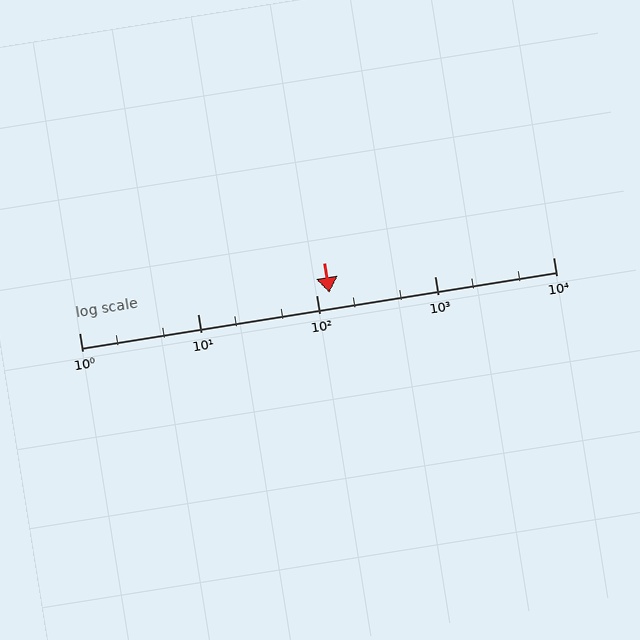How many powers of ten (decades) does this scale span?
The scale spans 4 decades, from 1 to 10000.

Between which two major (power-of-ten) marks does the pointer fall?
The pointer is between 100 and 1000.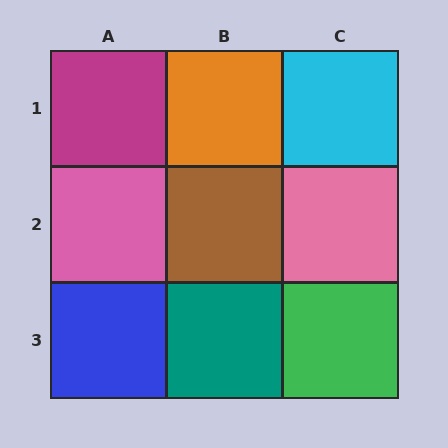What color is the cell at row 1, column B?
Orange.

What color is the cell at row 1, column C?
Cyan.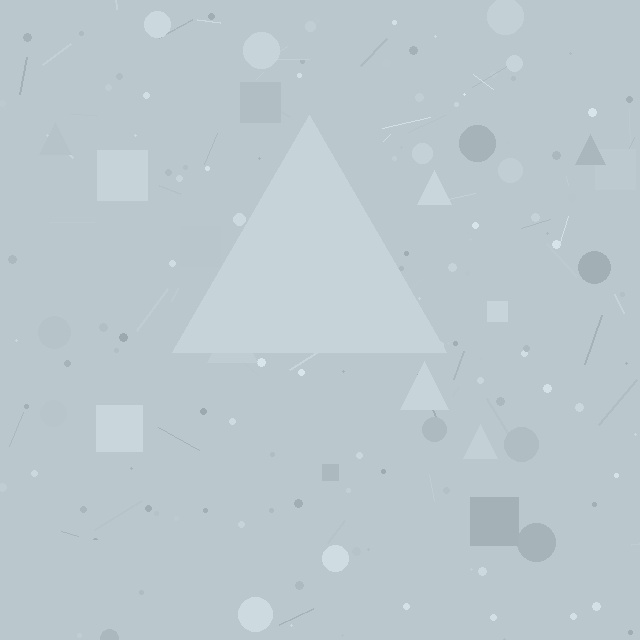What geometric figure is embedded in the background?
A triangle is embedded in the background.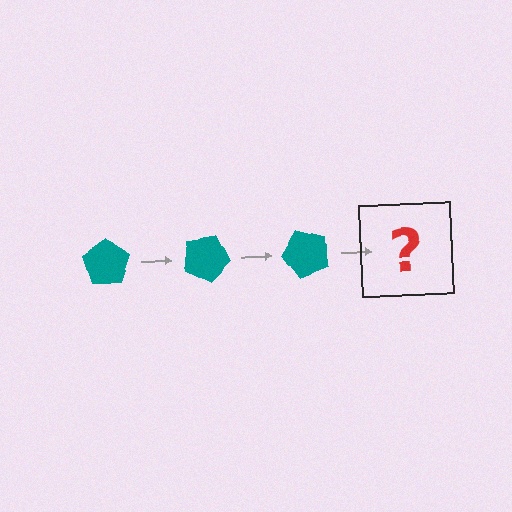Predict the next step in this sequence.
The next step is a teal pentagon rotated 75 degrees.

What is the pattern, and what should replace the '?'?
The pattern is that the pentagon rotates 25 degrees each step. The '?' should be a teal pentagon rotated 75 degrees.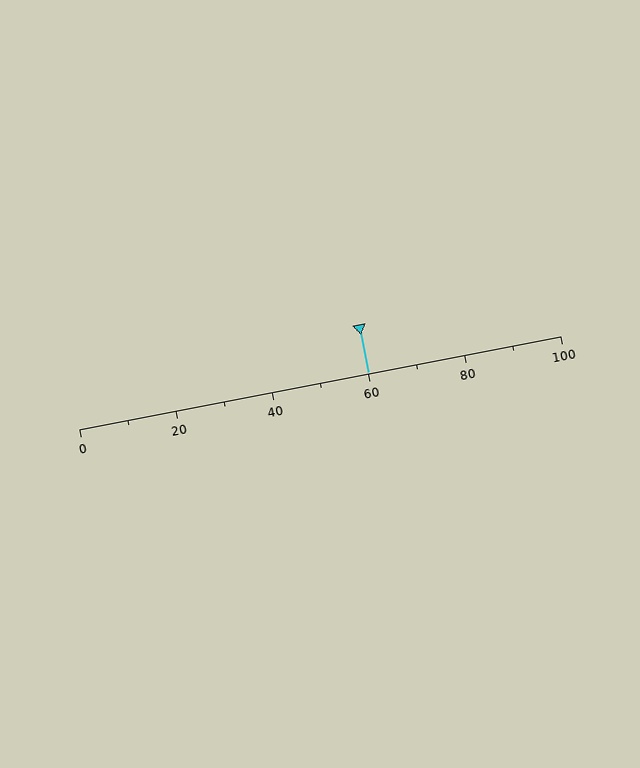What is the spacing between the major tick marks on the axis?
The major ticks are spaced 20 apart.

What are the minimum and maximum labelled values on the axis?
The axis runs from 0 to 100.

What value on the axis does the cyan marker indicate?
The marker indicates approximately 60.